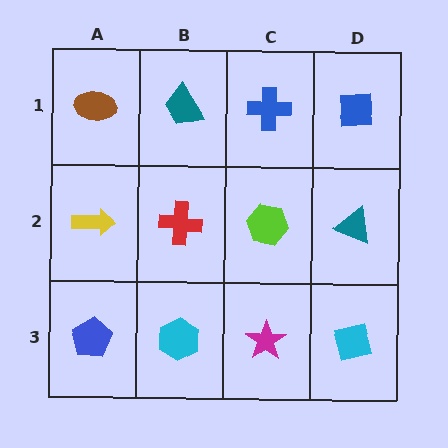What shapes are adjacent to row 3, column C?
A lime hexagon (row 2, column C), a cyan hexagon (row 3, column B), a cyan square (row 3, column D).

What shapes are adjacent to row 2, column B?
A teal trapezoid (row 1, column B), a cyan hexagon (row 3, column B), a yellow arrow (row 2, column A), a lime hexagon (row 2, column C).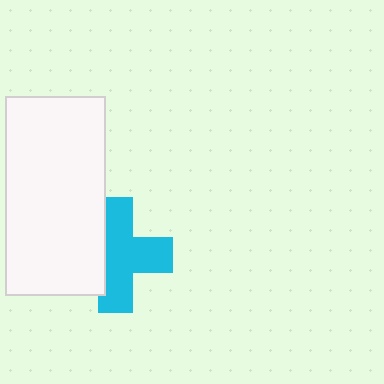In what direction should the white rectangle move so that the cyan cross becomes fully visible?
The white rectangle should move left. That is the shortest direction to clear the overlap and leave the cyan cross fully visible.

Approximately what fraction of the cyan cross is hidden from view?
Roughly 32% of the cyan cross is hidden behind the white rectangle.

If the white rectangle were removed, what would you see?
You would see the complete cyan cross.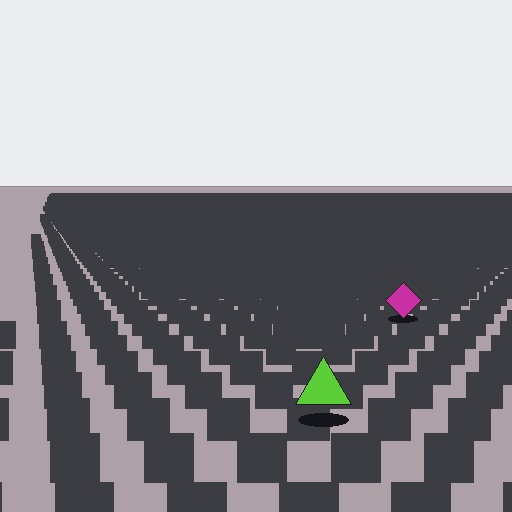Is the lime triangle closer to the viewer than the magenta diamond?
Yes. The lime triangle is closer — you can tell from the texture gradient: the ground texture is coarser near it.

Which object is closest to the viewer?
The lime triangle is closest. The texture marks near it are larger and more spread out.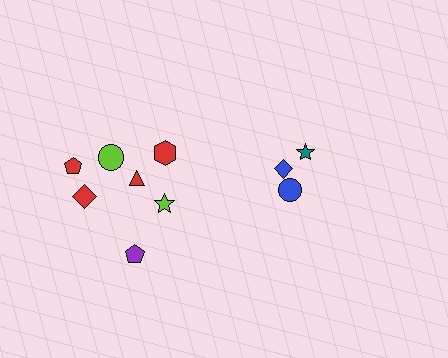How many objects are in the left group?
There are 7 objects.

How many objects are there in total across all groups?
There are 10 objects.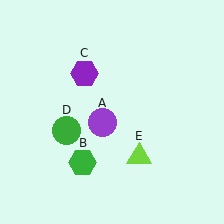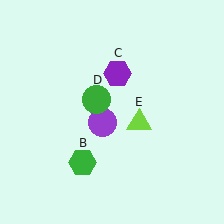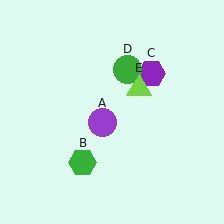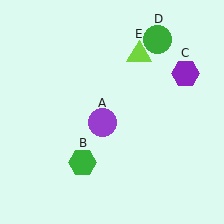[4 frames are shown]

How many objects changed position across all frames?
3 objects changed position: purple hexagon (object C), green circle (object D), lime triangle (object E).